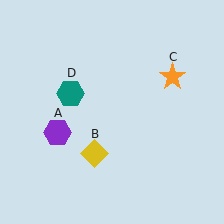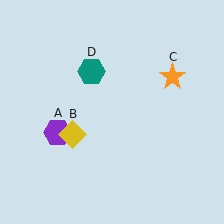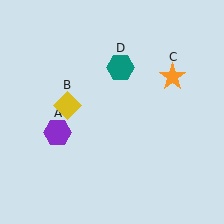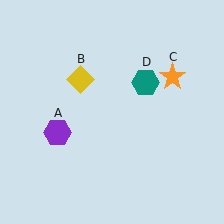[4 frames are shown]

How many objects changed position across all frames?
2 objects changed position: yellow diamond (object B), teal hexagon (object D).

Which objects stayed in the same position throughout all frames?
Purple hexagon (object A) and orange star (object C) remained stationary.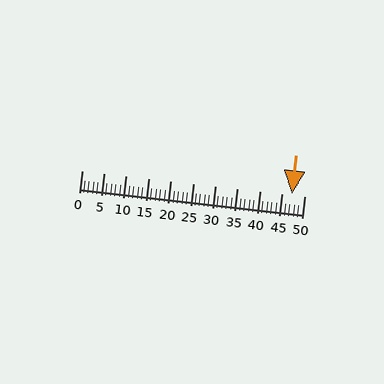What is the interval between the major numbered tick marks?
The major tick marks are spaced 5 units apart.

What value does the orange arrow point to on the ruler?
The orange arrow points to approximately 47.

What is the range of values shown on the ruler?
The ruler shows values from 0 to 50.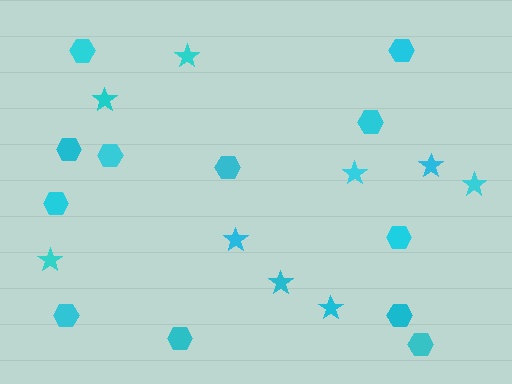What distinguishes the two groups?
There are 2 groups: one group of stars (9) and one group of hexagons (12).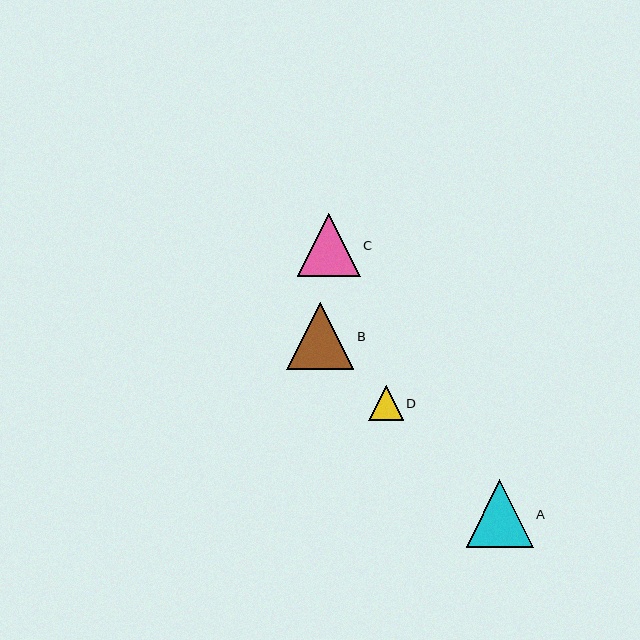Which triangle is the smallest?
Triangle D is the smallest with a size of approximately 35 pixels.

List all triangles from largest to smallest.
From largest to smallest: A, B, C, D.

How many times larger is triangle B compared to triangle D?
Triangle B is approximately 1.9 times the size of triangle D.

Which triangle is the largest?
Triangle A is the largest with a size of approximately 67 pixels.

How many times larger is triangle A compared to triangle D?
Triangle A is approximately 1.9 times the size of triangle D.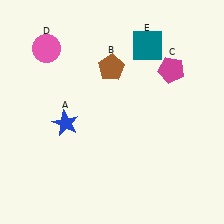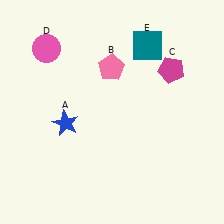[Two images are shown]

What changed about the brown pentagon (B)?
In Image 1, B is brown. In Image 2, it changed to pink.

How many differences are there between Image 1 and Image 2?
There is 1 difference between the two images.